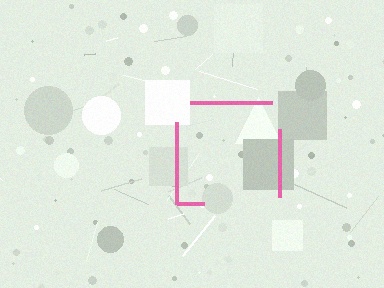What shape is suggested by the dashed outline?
The dashed outline suggests a square.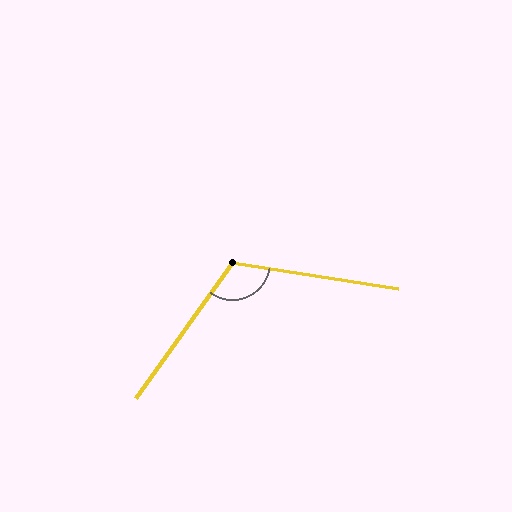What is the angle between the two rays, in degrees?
Approximately 116 degrees.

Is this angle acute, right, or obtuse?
It is obtuse.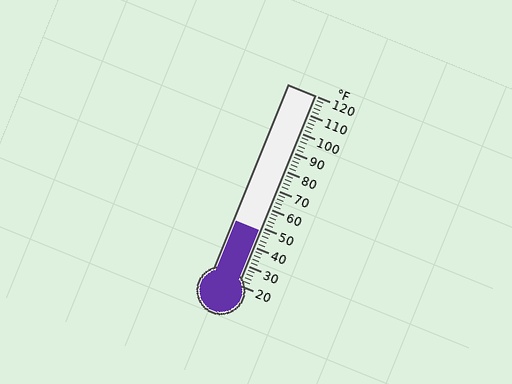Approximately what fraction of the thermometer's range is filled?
The thermometer is filled to approximately 30% of its range.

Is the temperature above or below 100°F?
The temperature is below 100°F.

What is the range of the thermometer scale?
The thermometer scale ranges from 20°F to 120°F.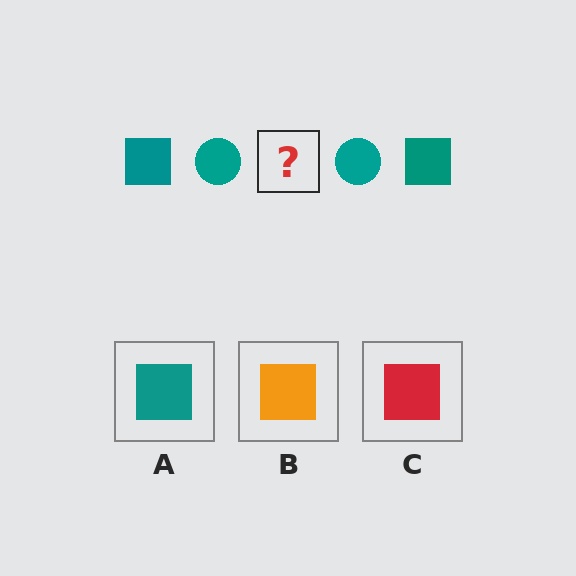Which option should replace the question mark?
Option A.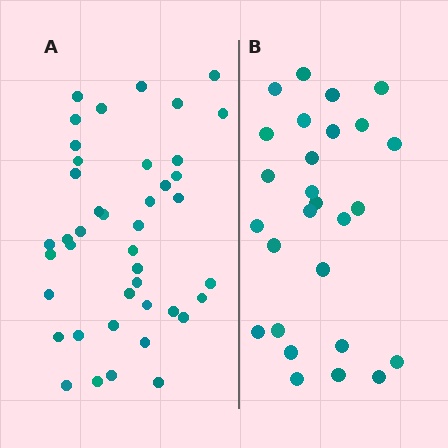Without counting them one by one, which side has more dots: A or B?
Region A (the left region) has more dots.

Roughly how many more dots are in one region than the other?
Region A has approximately 15 more dots than region B.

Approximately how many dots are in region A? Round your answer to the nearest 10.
About 40 dots. (The exact count is 42, which rounds to 40.)